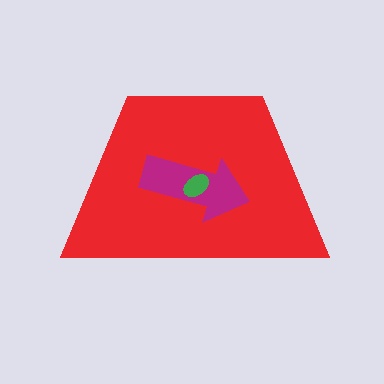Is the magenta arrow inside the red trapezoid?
Yes.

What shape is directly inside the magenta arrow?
The green ellipse.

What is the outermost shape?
The red trapezoid.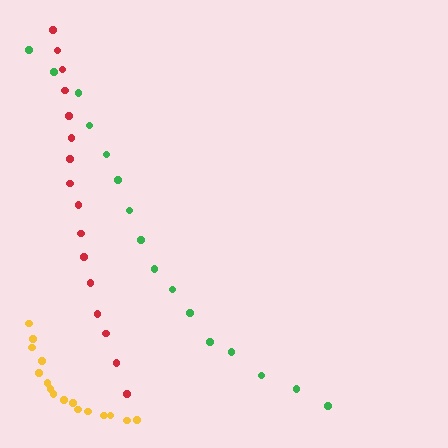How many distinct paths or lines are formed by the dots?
There are 3 distinct paths.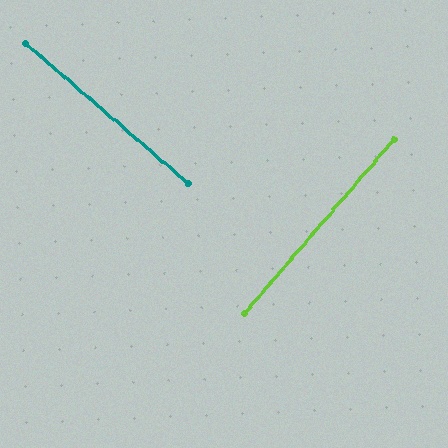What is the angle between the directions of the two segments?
Approximately 90 degrees.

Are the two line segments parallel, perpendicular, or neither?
Perpendicular — they meet at approximately 90°.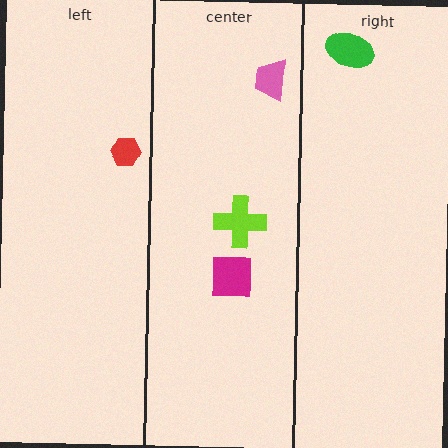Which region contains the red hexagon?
The left region.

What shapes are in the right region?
The green ellipse.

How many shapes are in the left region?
1.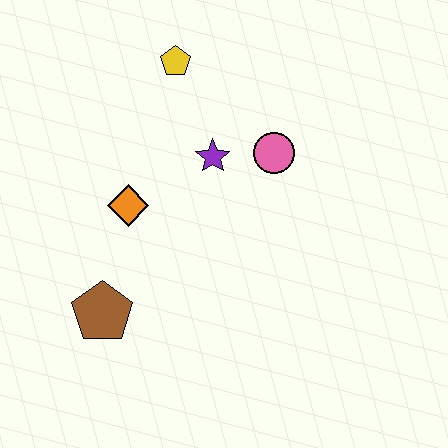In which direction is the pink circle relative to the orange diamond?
The pink circle is to the right of the orange diamond.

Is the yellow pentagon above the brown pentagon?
Yes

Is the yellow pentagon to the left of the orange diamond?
No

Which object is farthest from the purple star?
The brown pentagon is farthest from the purple star.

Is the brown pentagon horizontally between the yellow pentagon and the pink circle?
No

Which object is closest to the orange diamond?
The purple star is closest to the orange diamond.